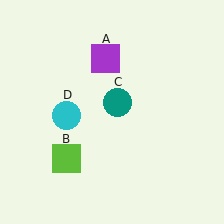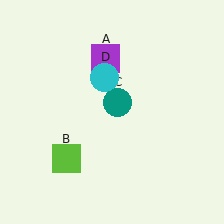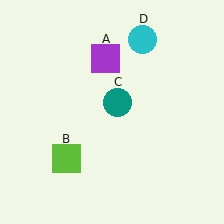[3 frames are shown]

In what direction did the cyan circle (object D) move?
The cyan circle (object D) moved up and to the right.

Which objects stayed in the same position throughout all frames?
Purple square (object A) and lime square (object B) and teal circle (object C) remained stationary.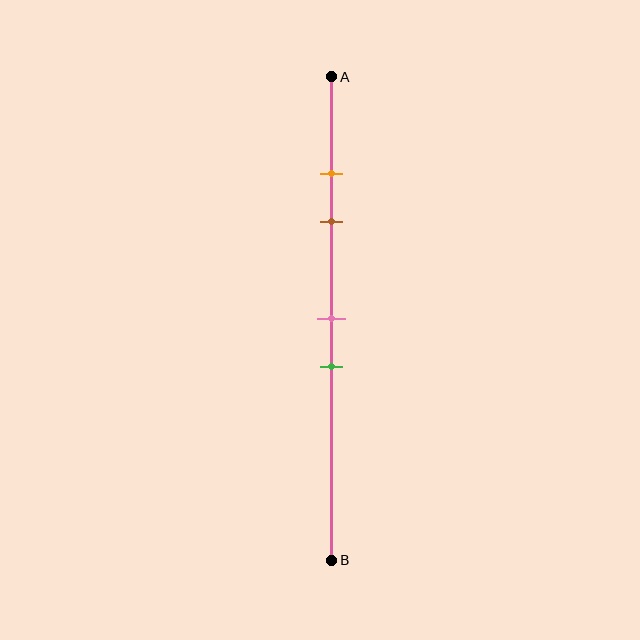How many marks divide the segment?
There are 4 marks dividing the segment.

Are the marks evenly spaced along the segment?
No, the marks are not evenly spaced.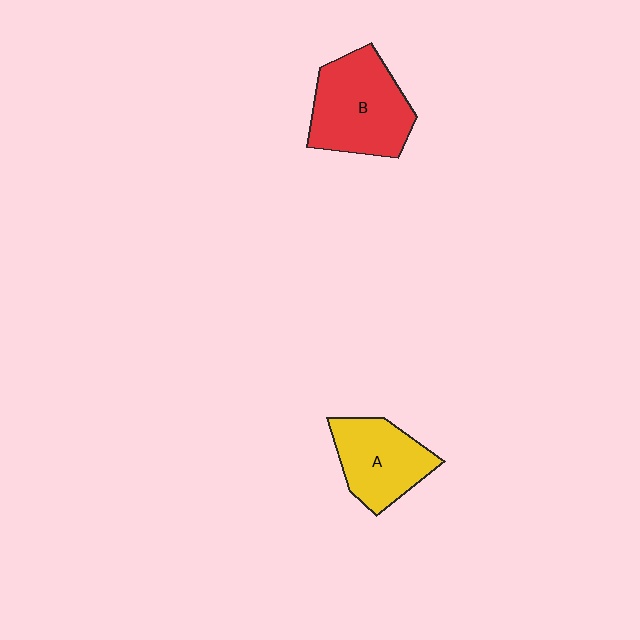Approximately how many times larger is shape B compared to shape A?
Approximately 1.3 times.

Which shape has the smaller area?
Shape A (yellow).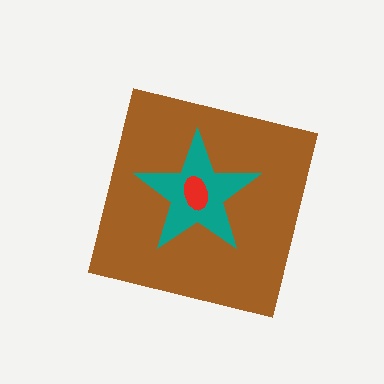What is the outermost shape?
The brown square.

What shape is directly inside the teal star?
The red ellipse.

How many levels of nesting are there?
3.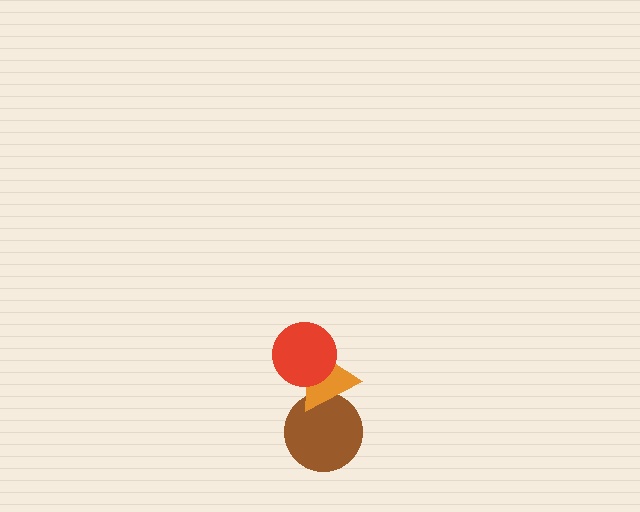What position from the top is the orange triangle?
The orange triangle is 2nd from the top.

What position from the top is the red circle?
The red circle is 1st from the top.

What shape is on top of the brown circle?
The orange triangle is on top of the brown circle.